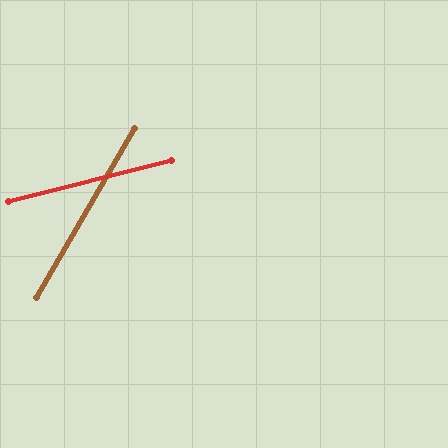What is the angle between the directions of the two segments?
Approximately 46 degrees.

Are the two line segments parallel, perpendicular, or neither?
Neither parallel nor perpendicular — they differ by about 46°.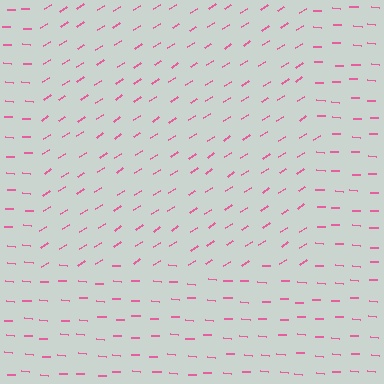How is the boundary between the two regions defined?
The boundary is defined purely by a change in line orientation (approximately 36 degrees difference). All lines are the same color and thickness.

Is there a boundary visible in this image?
Yes, there is a texture boundary formed by a change in line orientation.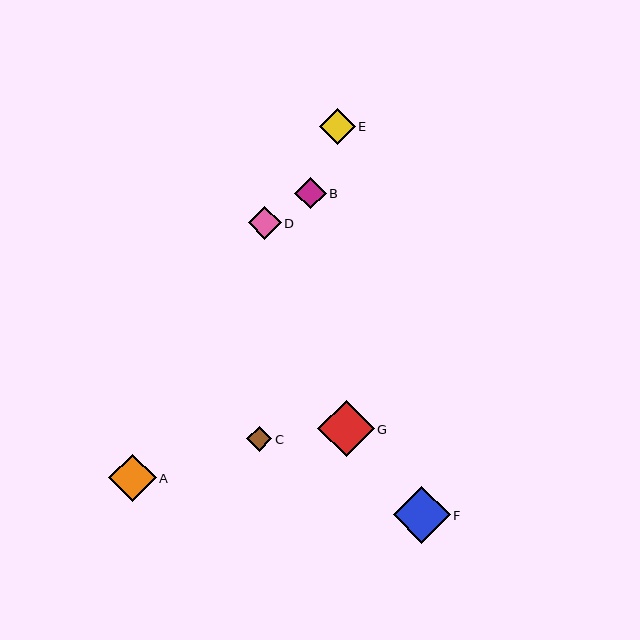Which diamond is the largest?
Diamond F is the largest with a size of approximately 57 pixels.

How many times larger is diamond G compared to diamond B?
Diamond G is approximately 1.8 times the size of diamond B.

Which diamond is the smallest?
Diamond C is the smallest with a size of approximately 25 pixels.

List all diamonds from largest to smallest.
From largest to smallest: F, G, A, E, D, B, C.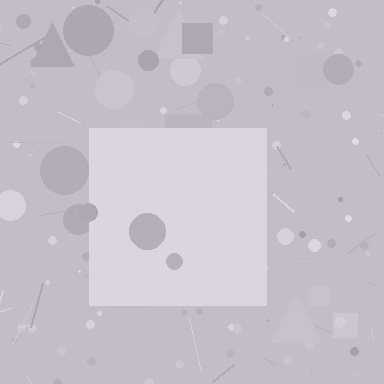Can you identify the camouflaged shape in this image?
The camouflaged shape is a square.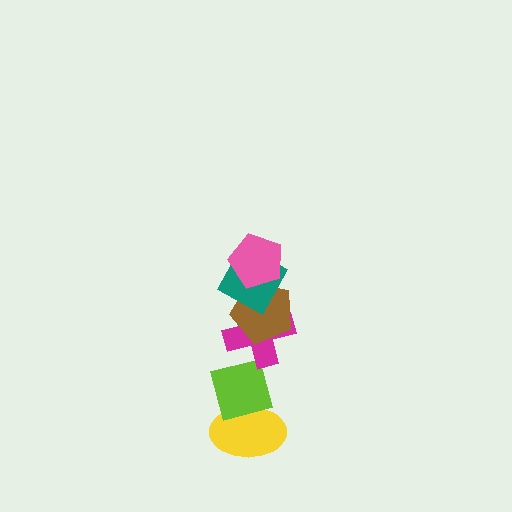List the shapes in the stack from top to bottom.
From top to bottom: the pink pentagon, the teal square, the brown pentagon, the magenta cross, the lime square, the yellow ellipse.